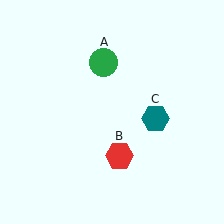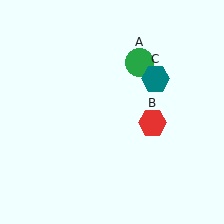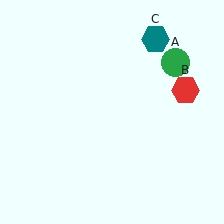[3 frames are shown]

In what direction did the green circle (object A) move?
The green circle (object A) moved right.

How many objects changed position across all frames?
3 objects changed position: green circle (object A), red hexagon (object B), teal hexagon (object C).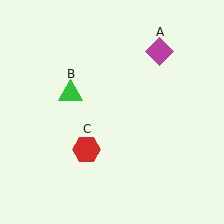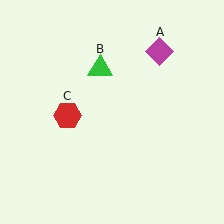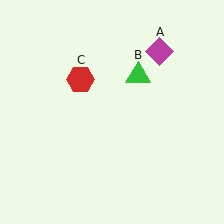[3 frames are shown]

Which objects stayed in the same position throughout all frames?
Magenta diamond (object A) remained stationary.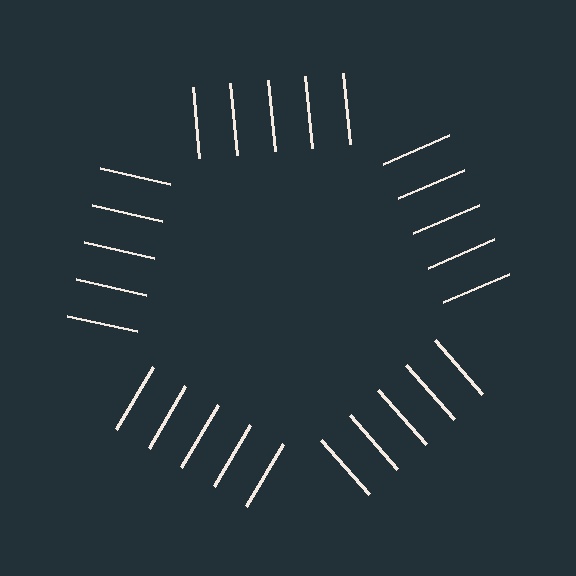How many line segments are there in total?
25 — 5 along each of the 5 edges.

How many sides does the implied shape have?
5 sides — the line-ends trace a pentagon.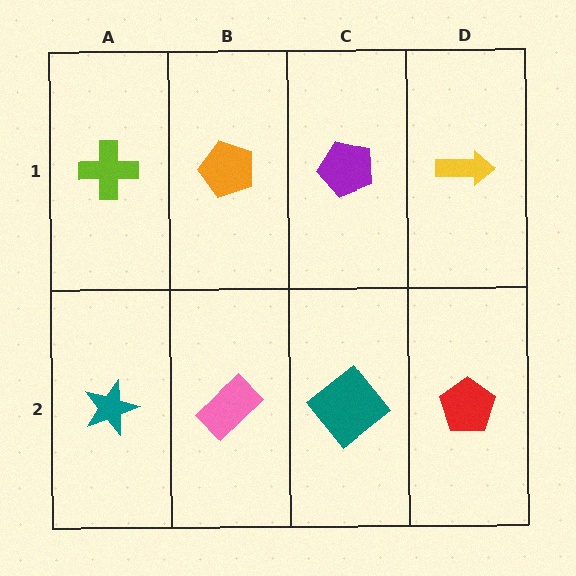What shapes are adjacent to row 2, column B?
An orange pentagon (row 1, column B), a teal star (row 2, column A), a teal diamond (row 2, column C).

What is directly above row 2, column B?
An orange pentagon.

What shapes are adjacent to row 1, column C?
A teal diamond (row 2, column C), an orange pentagon (row 1, column B), a yellow arrow (row 1, column D).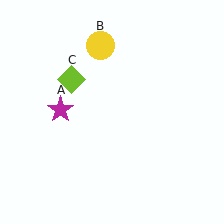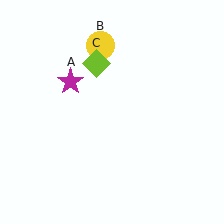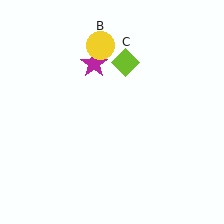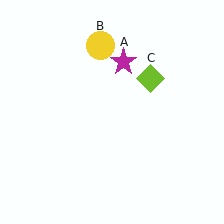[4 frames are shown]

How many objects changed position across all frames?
2 objects changed position: magenta star (object A), lime diamond (object C).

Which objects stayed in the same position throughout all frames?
Yellow circle (object B) remained stationary.